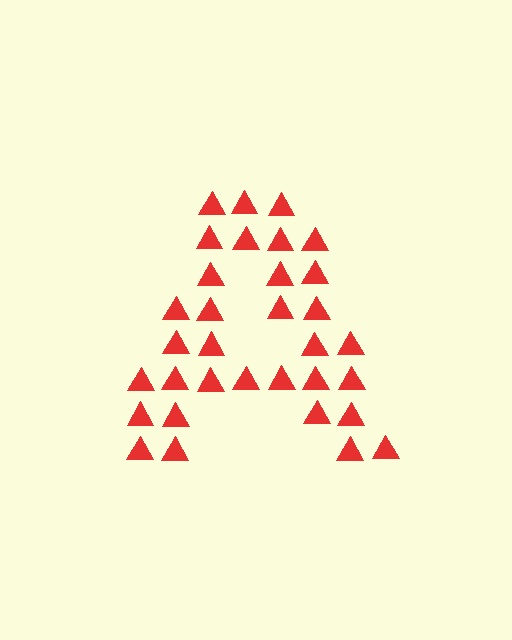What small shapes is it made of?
It is made of small triangles.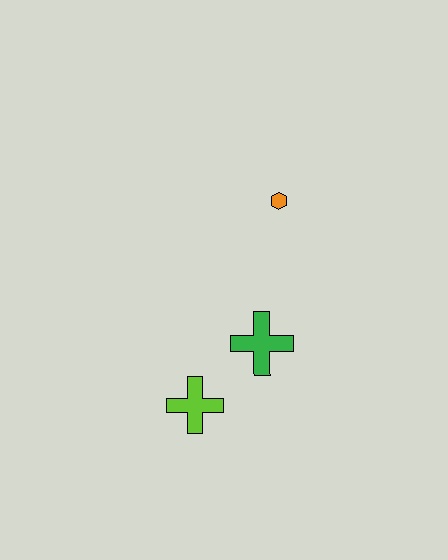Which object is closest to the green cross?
The lime cross is closest to the green cross.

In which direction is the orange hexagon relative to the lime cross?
The orange hexagon is above the lime cross.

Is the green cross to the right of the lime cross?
Yes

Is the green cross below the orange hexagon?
Yes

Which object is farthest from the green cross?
The orange hexagon is farthest from the green cross.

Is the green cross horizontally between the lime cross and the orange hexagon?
Yes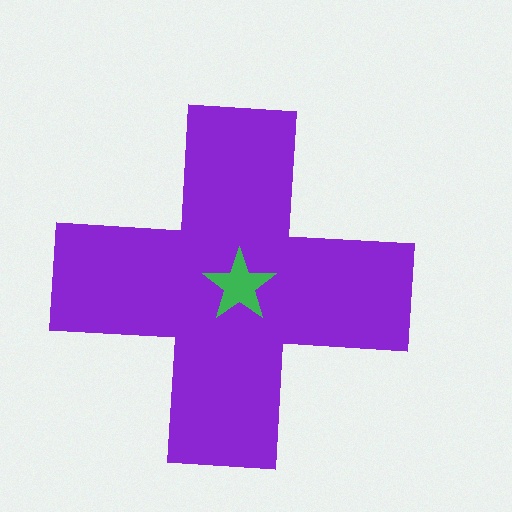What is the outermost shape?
The purple cross.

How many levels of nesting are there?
2.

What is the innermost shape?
The green star.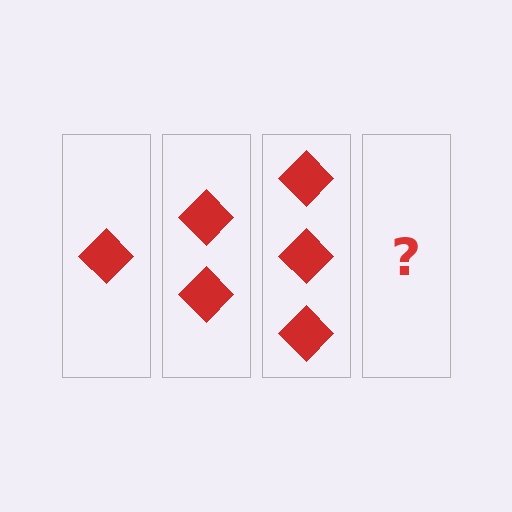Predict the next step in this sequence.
The next step is 4 diamonds.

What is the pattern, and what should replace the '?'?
The pattern is that each step adds one more diamond. The '?' should be 4 diamonds.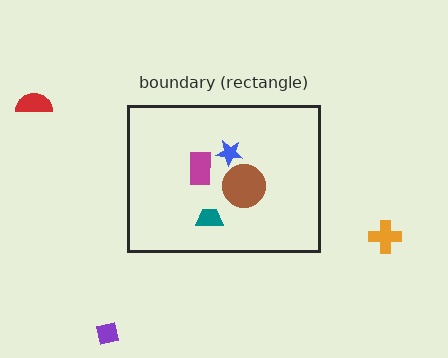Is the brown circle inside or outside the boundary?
Inside.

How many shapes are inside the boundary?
4 inside, 3 outside.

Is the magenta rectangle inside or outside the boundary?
Inside.